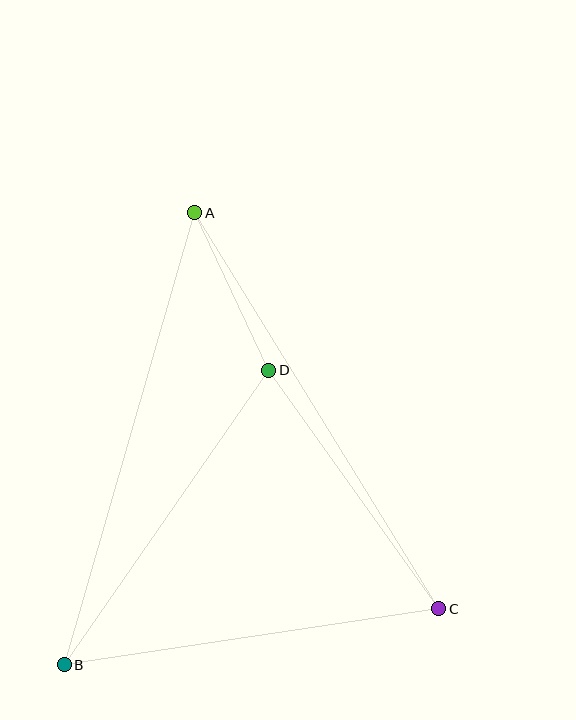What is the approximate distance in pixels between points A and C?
The distance between A and C is approximately 465 pixels.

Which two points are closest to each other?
Points A and D are closest to each other.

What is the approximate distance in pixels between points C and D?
The distance between C and D is approximately 293 pixels.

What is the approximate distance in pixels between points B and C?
The distance between B and C is approximately 379 pixels.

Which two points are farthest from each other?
Points A and B are farthest from each other.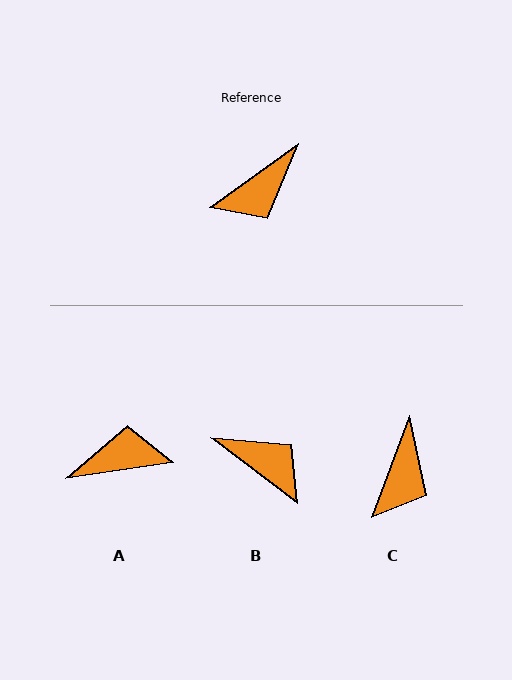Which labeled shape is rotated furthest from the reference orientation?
A, about 153 degrees away.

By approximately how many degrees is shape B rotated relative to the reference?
Approximately 107 degrees counter-clockwise.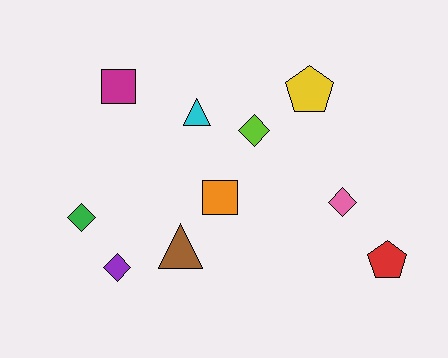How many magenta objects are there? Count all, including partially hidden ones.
There is 1 magenta object.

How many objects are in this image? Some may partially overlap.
There are 10 objects.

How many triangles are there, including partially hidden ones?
There are 2 triangles.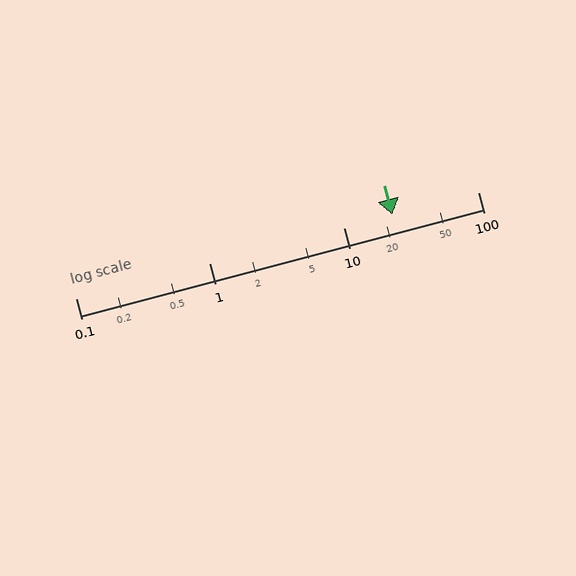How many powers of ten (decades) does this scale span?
The scale spans 3 decades, from 0.1 to 100.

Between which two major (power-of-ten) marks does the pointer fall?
The pointer is between 10 and 100.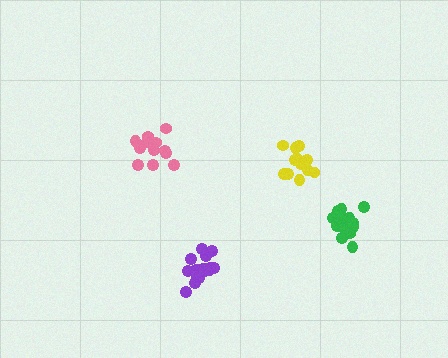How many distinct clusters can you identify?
There are 4 distinct clusters.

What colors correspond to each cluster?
The clusters are colored: pink, yellow, green, purple.